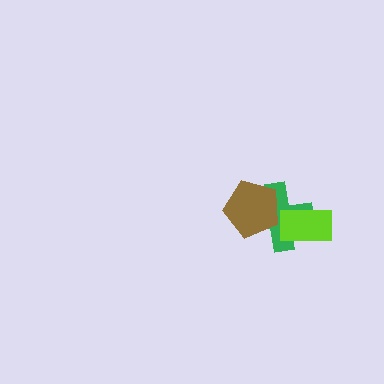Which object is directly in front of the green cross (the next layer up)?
The brown pentagon is directly in front of the green cross.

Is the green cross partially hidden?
Yes, it is partially covered by another shape.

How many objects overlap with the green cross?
2 objects overlap with the green cross.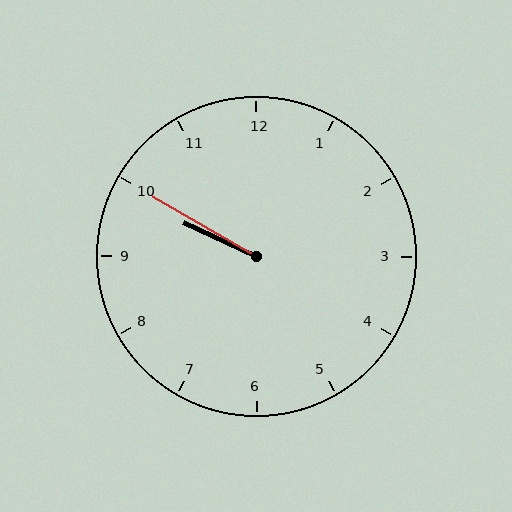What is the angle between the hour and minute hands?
Approximately 5 degrees.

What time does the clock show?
9:50.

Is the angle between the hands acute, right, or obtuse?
It is acute.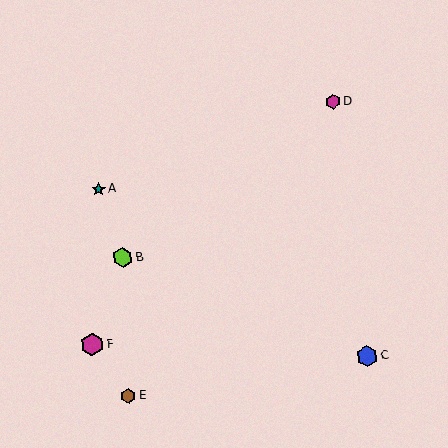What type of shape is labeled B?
Shape B is a lime hexagon.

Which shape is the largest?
The magenta hexagon (labeled F) is the largest.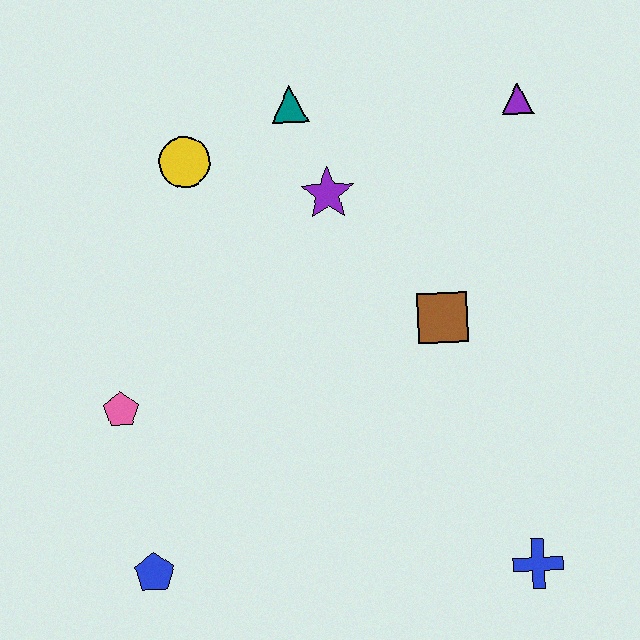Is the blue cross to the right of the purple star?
Yes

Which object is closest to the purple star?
The teal triangle is closest to the purple star.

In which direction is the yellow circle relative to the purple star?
The yellow circle is to the left of the purple star.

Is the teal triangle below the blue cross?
No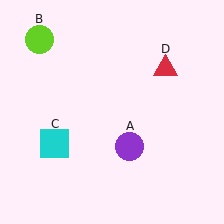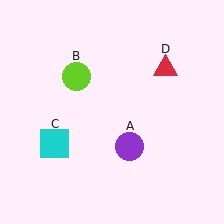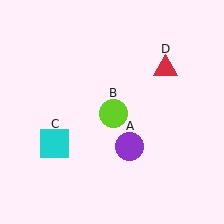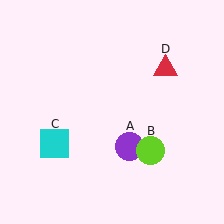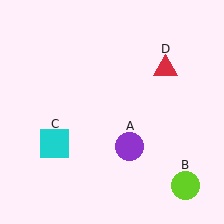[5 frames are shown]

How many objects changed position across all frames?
1 object changed position: lime circle (object B).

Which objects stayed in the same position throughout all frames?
Purple circle (object A) and cyan square (object C) and red triangle (object D) remained stationary.